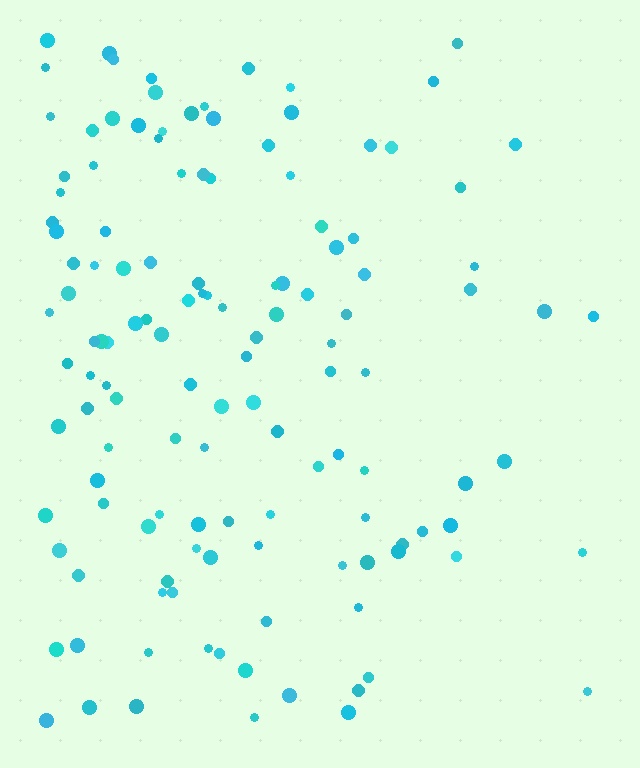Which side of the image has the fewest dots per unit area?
The right.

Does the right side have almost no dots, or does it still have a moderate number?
Still a moderate number, just noticeably fewer than the left.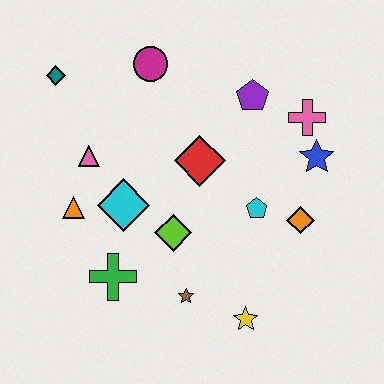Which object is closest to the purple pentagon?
The pink cross is closest to the purple pentagon.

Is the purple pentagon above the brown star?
Yes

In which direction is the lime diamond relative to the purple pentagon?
The lime diamond is below the purple pentagon.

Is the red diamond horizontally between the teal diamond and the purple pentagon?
Yes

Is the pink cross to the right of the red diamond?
Yes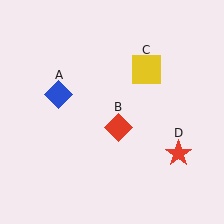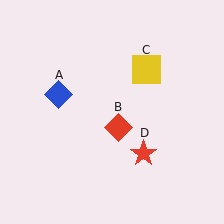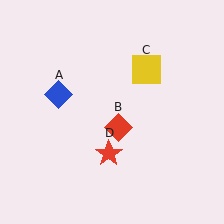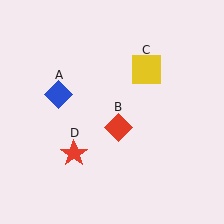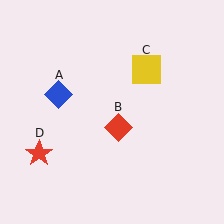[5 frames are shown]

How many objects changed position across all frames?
1 object changed position: red star (object D).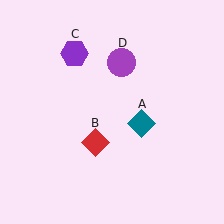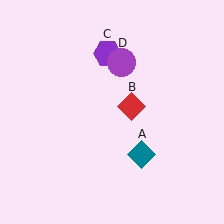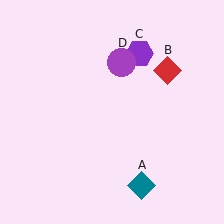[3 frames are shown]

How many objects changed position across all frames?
3 objects changed position: teal diamond (object A), red diamond (object B), purple hexagon (object C).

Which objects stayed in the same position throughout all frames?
Purple circle (object D) remained stationary.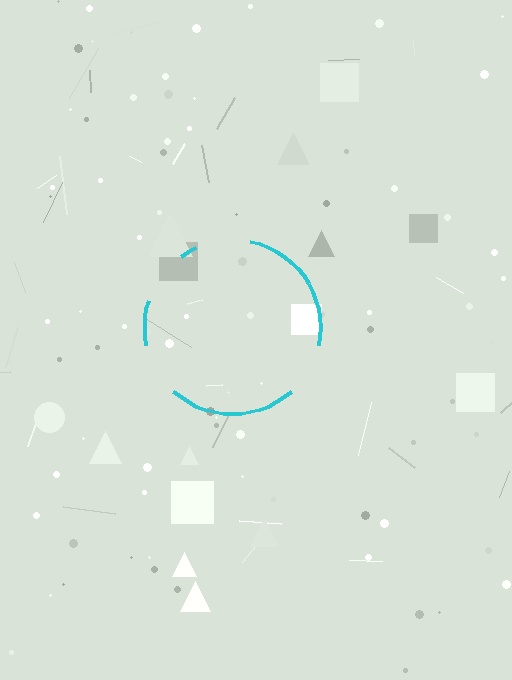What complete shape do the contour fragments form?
The contour fragments form a circle.